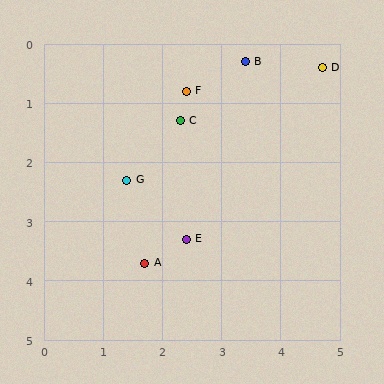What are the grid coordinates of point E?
Point E is at approximately (2.4, 3.3).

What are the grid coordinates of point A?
Point A is at approximately (1.7, 3.7).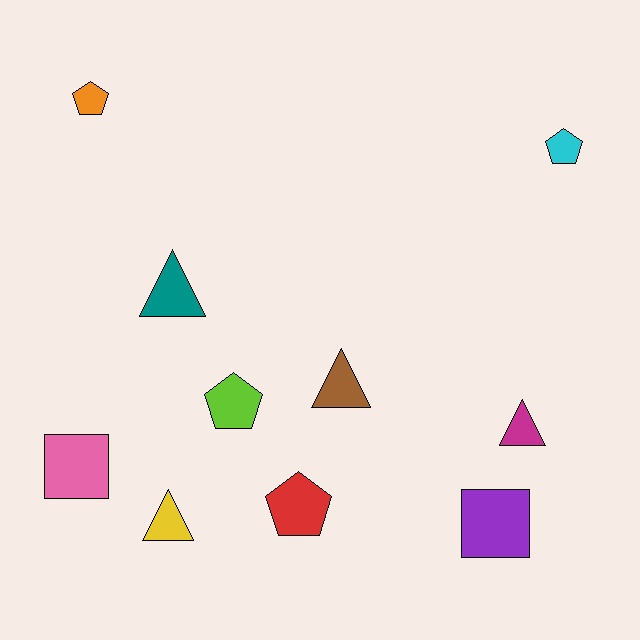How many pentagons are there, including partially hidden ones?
There are 4 pentagons.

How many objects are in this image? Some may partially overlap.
There are 10 objects.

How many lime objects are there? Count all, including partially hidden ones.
There is 1 lime object.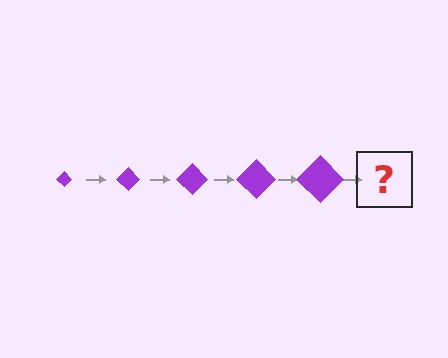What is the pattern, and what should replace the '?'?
The pattern is that the diamond gets progressively larger each step. The '?' should be a purple diamond, larger than the previous one.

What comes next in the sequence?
The next element should be a purple diamond, larger than the previous one.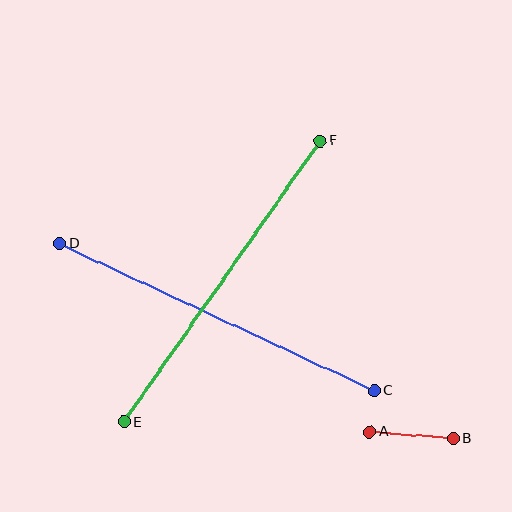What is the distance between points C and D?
The distance is approximately 347 pixels.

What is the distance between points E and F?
The distance is approximately 343 pixels.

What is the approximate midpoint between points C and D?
The midpoint is at approximately (217, 317) pixels.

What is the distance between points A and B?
The distance is approximately 84 pixels.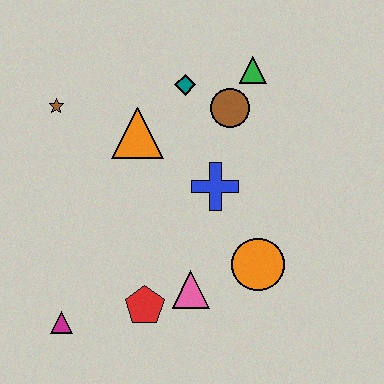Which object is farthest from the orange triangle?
The magenta triangle is farthest from the orange triangle.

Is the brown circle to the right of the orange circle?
No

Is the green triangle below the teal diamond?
No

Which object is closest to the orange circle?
The pink triangle is closest to the orange circle.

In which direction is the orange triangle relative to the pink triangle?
The orange triangle is above the pink triangle.